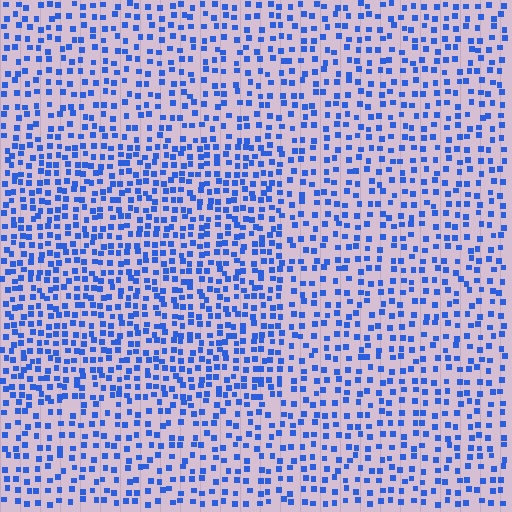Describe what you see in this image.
The image contains small blue elements arranged at two different densities. A rectangle-shaped region is visible where the elements are more densely packed than the surrounding area.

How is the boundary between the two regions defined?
The boundary is defined by a change in element density (approximately 1.5x ratio). All elements are the same color, size, and shape.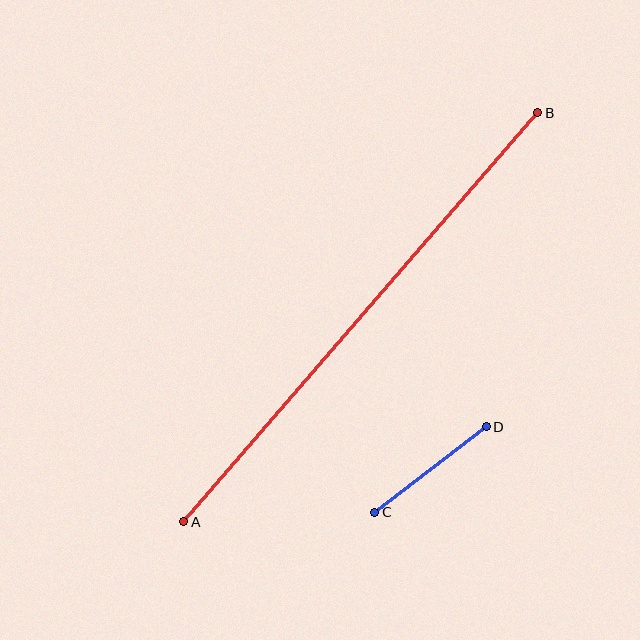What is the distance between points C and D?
The distance is approximately 141 pixels.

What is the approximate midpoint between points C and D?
The midpoint is at approximately (431, 470) pixels.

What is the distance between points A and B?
The distance is approximately 541 pixels.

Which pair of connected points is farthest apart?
Points A and B are farthest apart.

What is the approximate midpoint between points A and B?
The midpoint is at approximately (361, 317) pixels.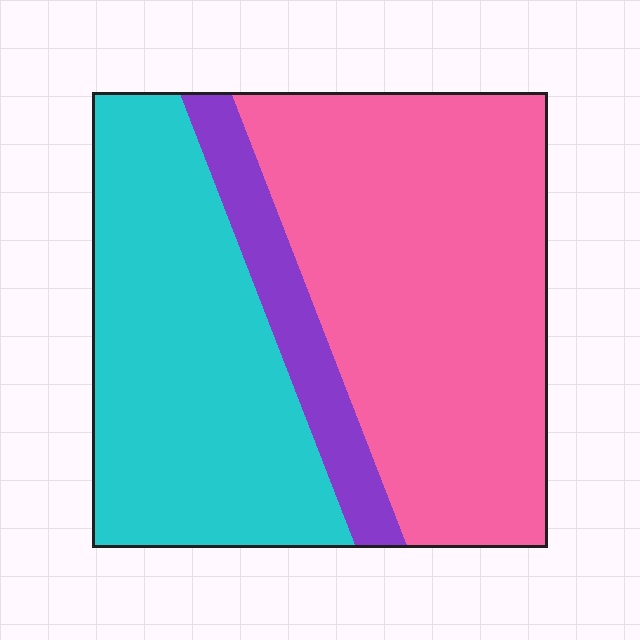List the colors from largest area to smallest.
From largest to smallest: pink, cyan, purple.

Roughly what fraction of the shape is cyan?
Cyan takes up about three eighths (3/8) of the shape.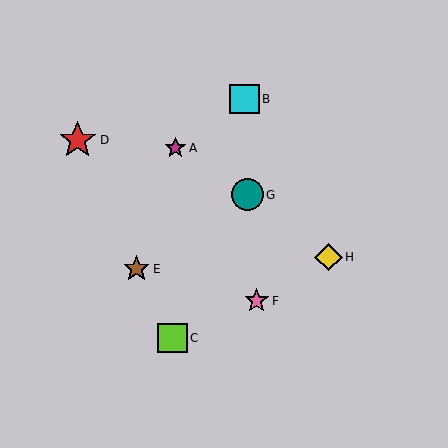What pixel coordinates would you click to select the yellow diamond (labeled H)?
Click at (328, 257) to select the yellow diamond H.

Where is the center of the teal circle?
The center of the teal circle is at (247, 195).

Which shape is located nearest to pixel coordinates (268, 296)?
The pink star (labeled F) at (257, 301) is nearest to that location.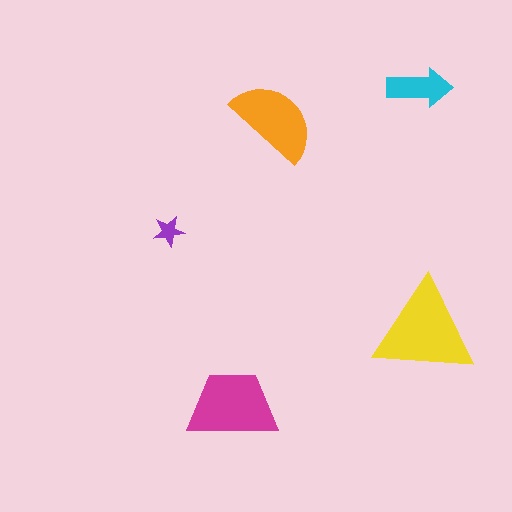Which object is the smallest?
The purple star.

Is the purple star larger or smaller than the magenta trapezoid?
Smaller.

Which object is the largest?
The yellow triangle.